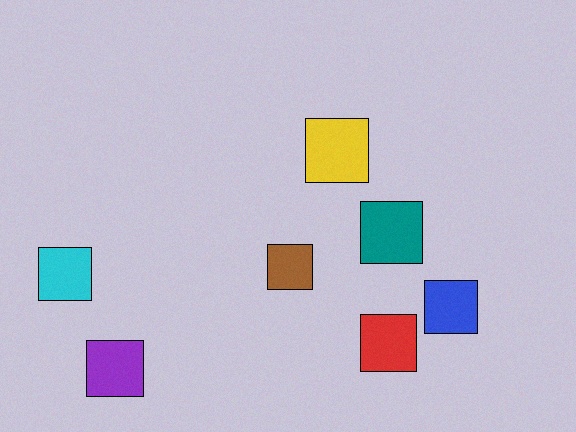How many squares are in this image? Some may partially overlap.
There are 7 squares.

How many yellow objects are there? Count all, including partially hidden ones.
There is 1 yellow object.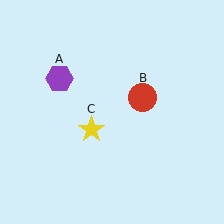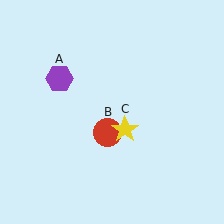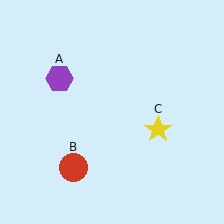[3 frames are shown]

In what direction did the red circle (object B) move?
The red circle (object B) moved down and to the left.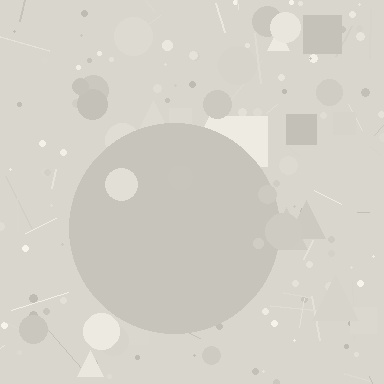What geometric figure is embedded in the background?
A circle is embedded in the background.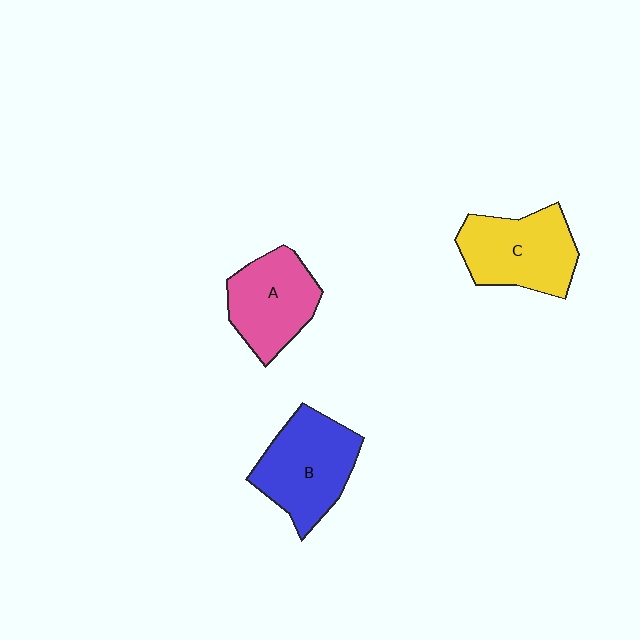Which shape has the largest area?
Shape B (blue).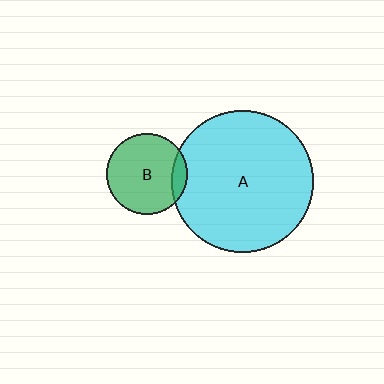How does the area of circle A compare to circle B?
Approximately 3.1 times.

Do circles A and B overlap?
Yes.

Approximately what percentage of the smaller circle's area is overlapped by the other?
Approximately 10%.